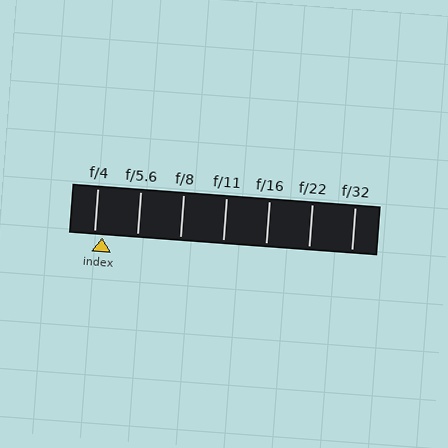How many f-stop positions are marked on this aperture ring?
There are 7 f-stop positions marked.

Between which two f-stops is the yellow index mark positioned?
The index mark is between f/4 and f/5.6.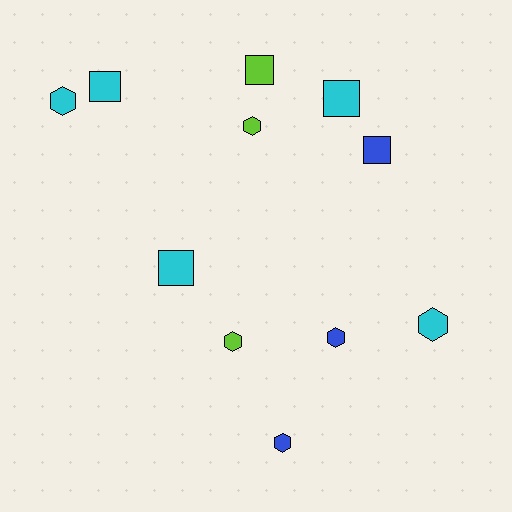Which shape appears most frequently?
Hexagon, with 6 objects.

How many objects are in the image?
There are 11 objects.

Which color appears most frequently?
Cyan, with 5 objects.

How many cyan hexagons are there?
There are 2 cyan hexagons.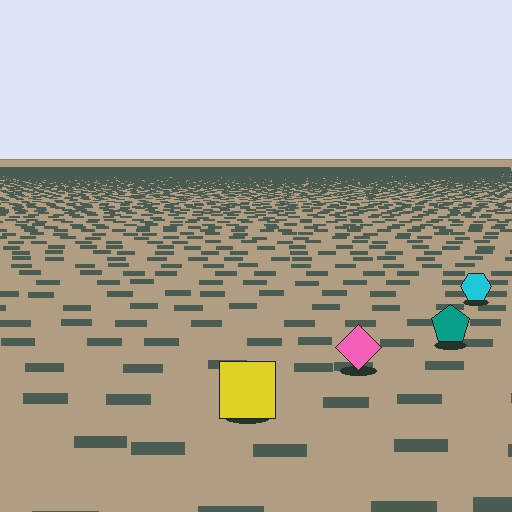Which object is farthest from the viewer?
The cyan hexagon is farthest from the viewer. It appears smaller and the ground texture around it is denser.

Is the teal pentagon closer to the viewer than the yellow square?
No. The yellow square is closer — you can tell from the texture gradient: the ground texture is coarser near it.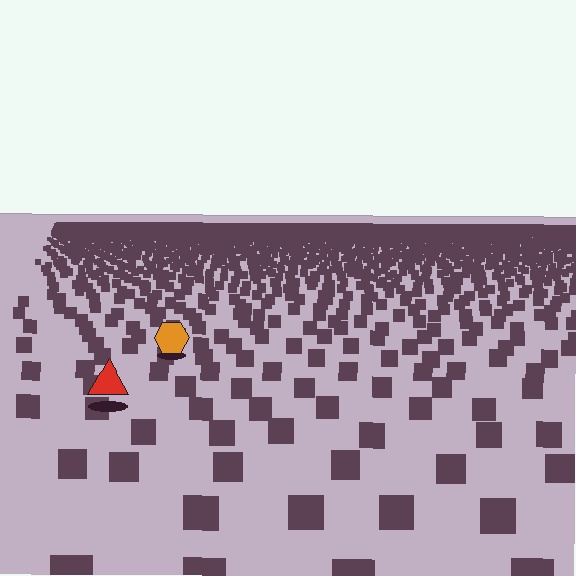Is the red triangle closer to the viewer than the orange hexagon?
Yes. The red triangle is closer — you can tell from the texture gradient: the ground texture is coarser near it.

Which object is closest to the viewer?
The red triangle is closest. The texture marks near it are larger and more spread out.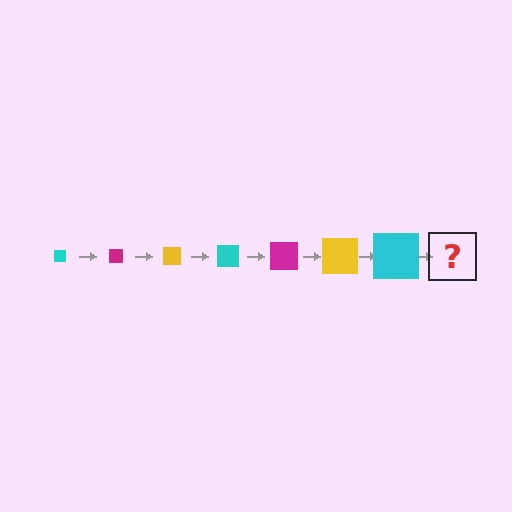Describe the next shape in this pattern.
It should be a magenta square, larger than the previous one.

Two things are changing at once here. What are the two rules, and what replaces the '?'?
The two rules are that the square grows larger each step and the color cycles through cyan, magenta, and yellow. The '?' should be a magenta square, larger than the previous one.